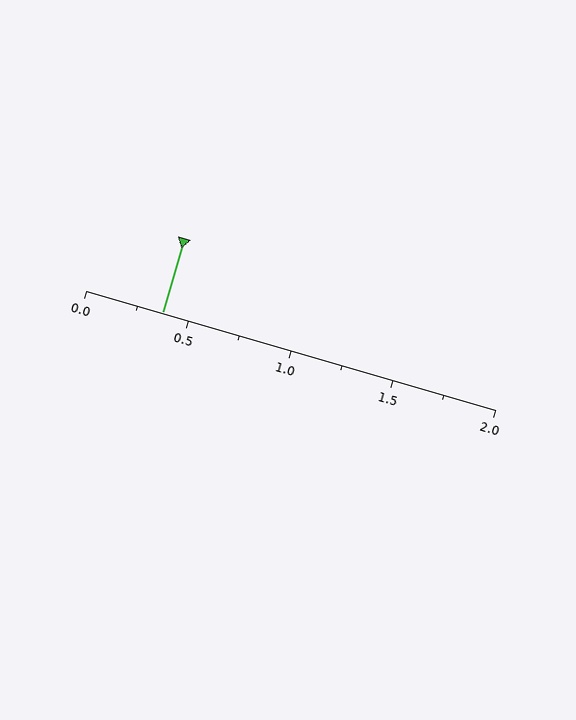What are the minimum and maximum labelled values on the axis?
The axis runs from 0.0 to 2.0.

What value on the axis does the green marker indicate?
The marker indicates approximately 0.38.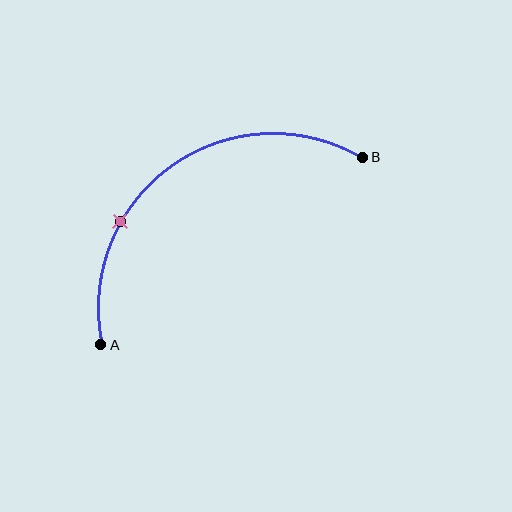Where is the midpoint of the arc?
The arc midpoint is the point on the curve farthest from the straight line joining A and B. It sits above and to the left of that line.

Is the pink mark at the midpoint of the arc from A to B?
No. The pink mark lies on the arc but is closer to endpoint A. The arc midpoint would be at the point on the curve equidistant along the arc from both A and B.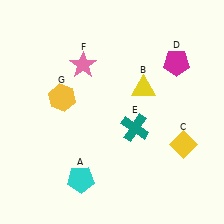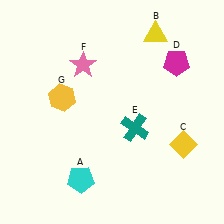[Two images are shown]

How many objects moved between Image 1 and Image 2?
1 object moved between the two images.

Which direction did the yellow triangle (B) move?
The yellow triangle (B) moved up.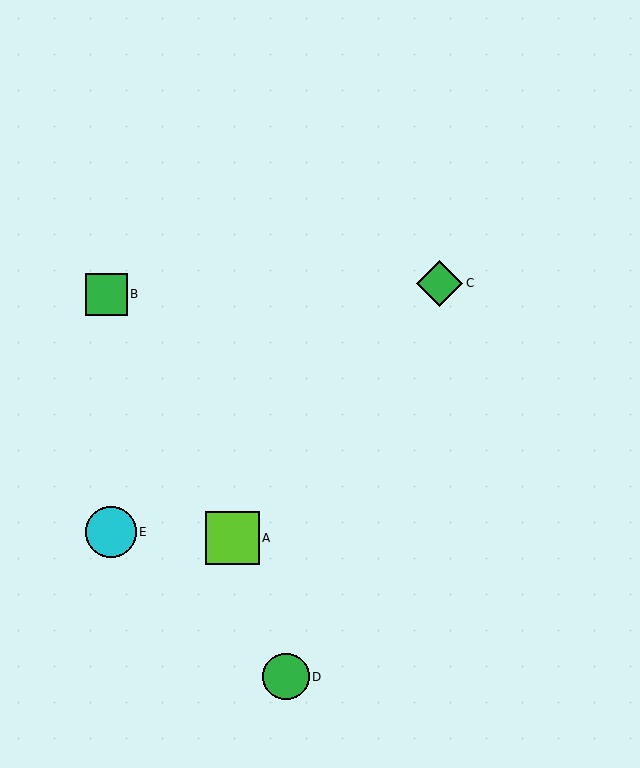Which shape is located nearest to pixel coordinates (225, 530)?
The lime square (labeled A) at (232, 538) is nearest to that location.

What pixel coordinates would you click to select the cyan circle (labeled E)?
Click at (111, 532) to select the cyan circle E.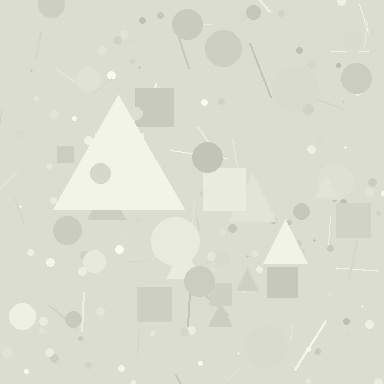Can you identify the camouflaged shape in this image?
The camouflaged shape is a triangle.